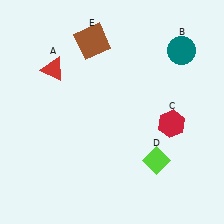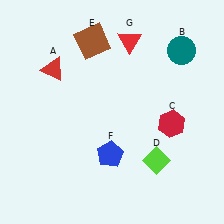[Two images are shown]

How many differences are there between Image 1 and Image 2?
There are 2 differences between the two images.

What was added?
A blue pentagon (F), a red triangle (G) were added in Image 2.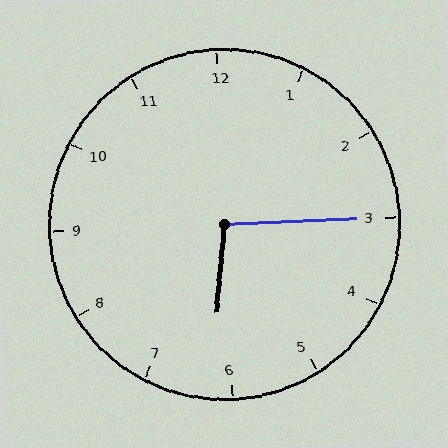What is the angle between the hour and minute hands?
Approximately 98 degrees.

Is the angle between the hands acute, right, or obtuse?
It is obtuse.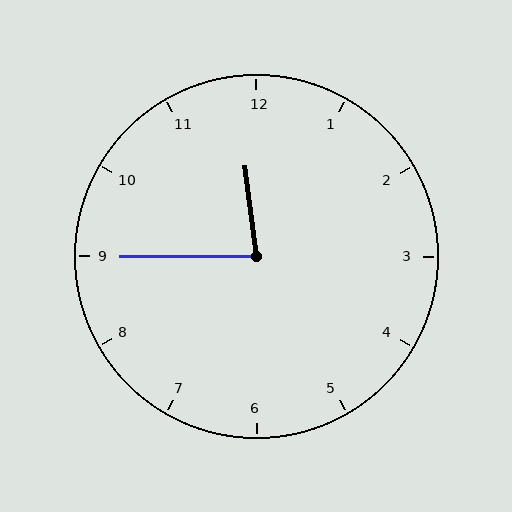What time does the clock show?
11:45.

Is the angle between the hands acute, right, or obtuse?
It is acute.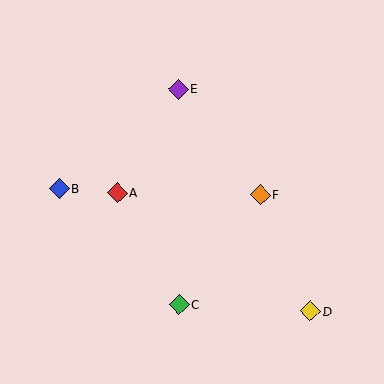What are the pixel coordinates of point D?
Point D is at (310, 311).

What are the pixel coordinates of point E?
Point E is at (178, 89).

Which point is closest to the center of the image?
Point F at (260, 195) is closest to the center.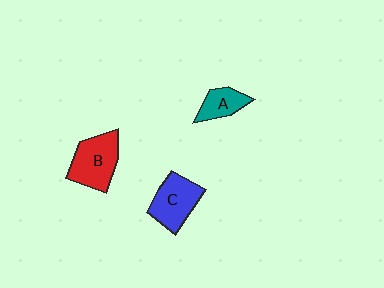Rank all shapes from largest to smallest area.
From largest to smallest: B (red), C (blue), A (teal).